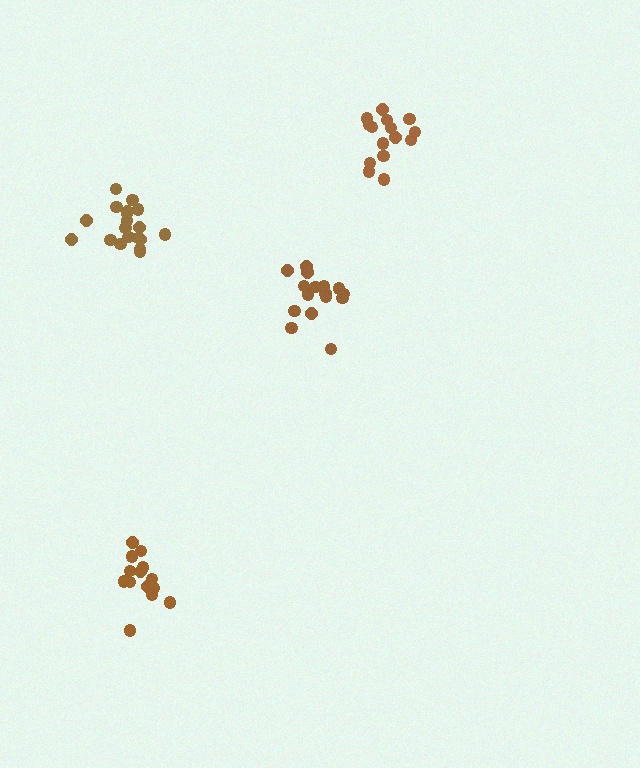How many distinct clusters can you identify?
There are 4 distinct clusters.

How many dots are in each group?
Group 1: 19 dots, Group 2: 15 dots, Group 3: 14 dots, Group 4: 16 dots (64 total).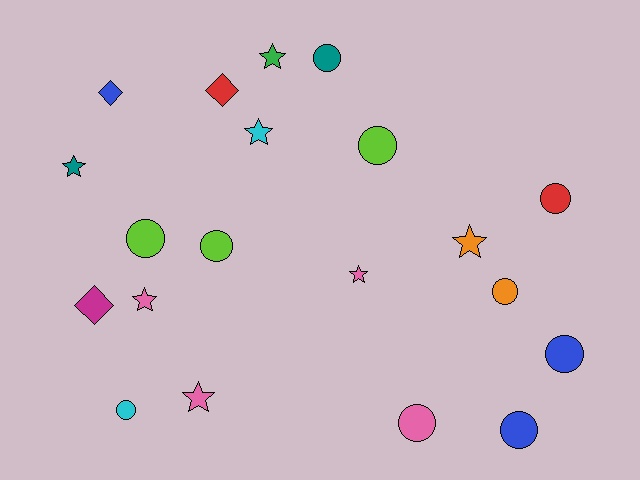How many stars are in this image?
There are 7 stars.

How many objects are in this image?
There are 20 objects.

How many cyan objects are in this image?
There are 2 cyan objects.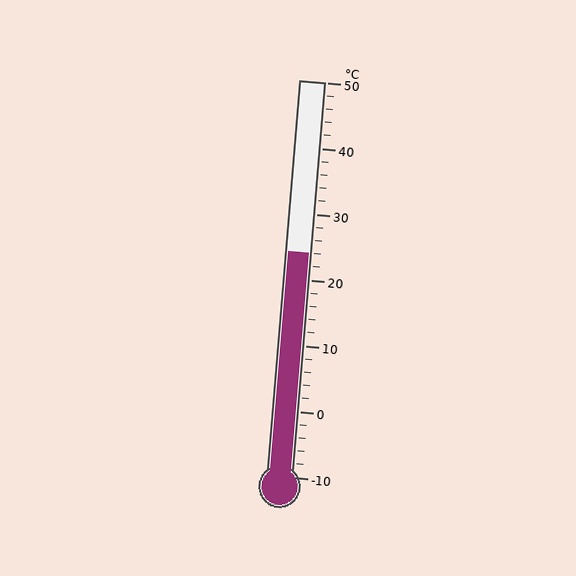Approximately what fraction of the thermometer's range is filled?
The thermometer is filled to approximately 55% of its range.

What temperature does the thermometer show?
The thermometer shows approximately 24°C.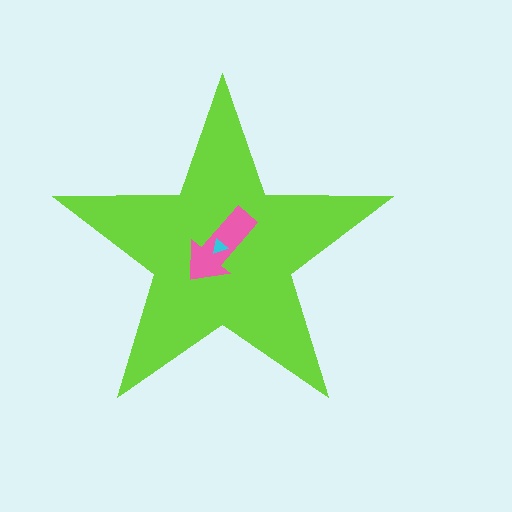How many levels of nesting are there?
3.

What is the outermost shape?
The lime star.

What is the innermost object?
The cyan triangle.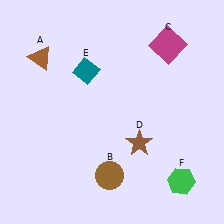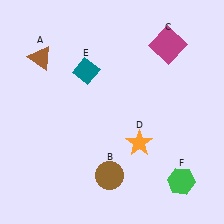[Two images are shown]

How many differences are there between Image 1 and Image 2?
There is 1 difference between the two images.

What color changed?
The star (D) changed from brown in Image 1 to orange in Image 2.